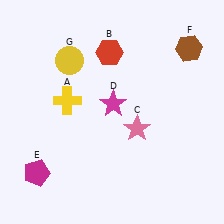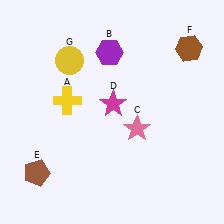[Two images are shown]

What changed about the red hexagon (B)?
In Image 1, B is red. In Image 2, it changed to purple.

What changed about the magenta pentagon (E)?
In Image 1, E is magenta. In Image 2, it changed to brown.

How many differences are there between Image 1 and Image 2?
There are 2 differences between the two images.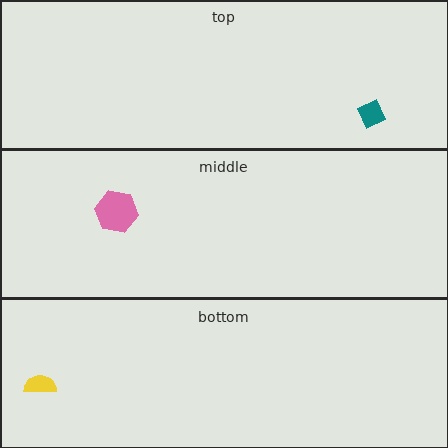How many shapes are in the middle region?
1.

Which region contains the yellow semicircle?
The bottom region.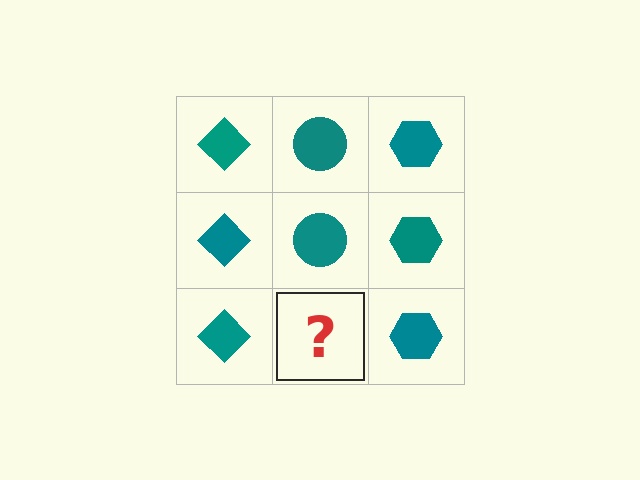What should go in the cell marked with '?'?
The missing cell should contain a teal circle.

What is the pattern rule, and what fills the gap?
The rule is that each column has a consistent shape. The gap should be filled with a teal circle.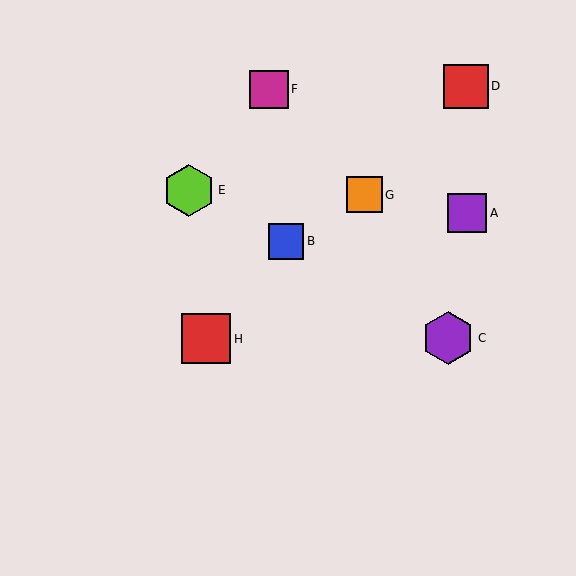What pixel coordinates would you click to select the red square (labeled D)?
Click at (466, 86) to select the red square D.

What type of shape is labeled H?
Shape H is a red square.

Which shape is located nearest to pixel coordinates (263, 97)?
The magenta square (labeled F) at (269, 89) is nearest to that location.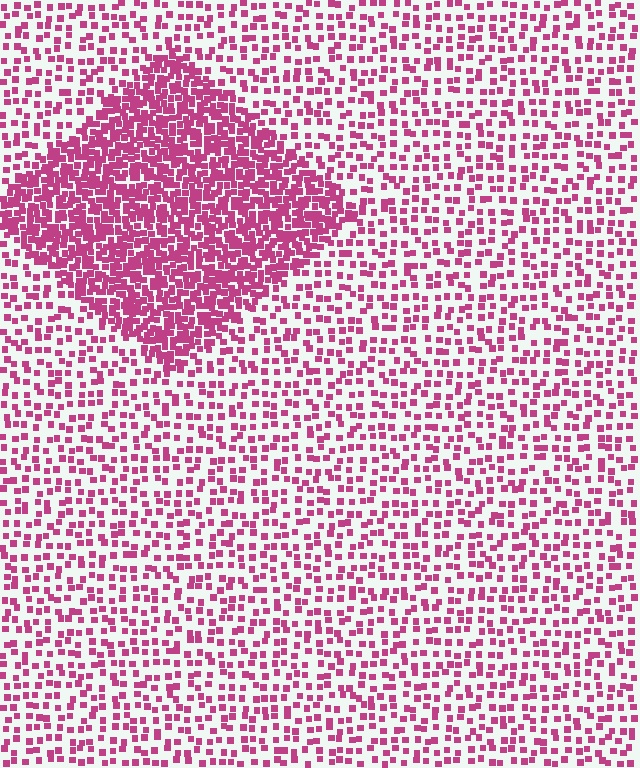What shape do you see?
I see a diamond.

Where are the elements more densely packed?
The elements are more densely packed inside the diamond boundary.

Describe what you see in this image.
The image contains small magenta elements arranged at two different densities. A diamond-shaped region is visible where the elements are more densely packed than the surrounding area.